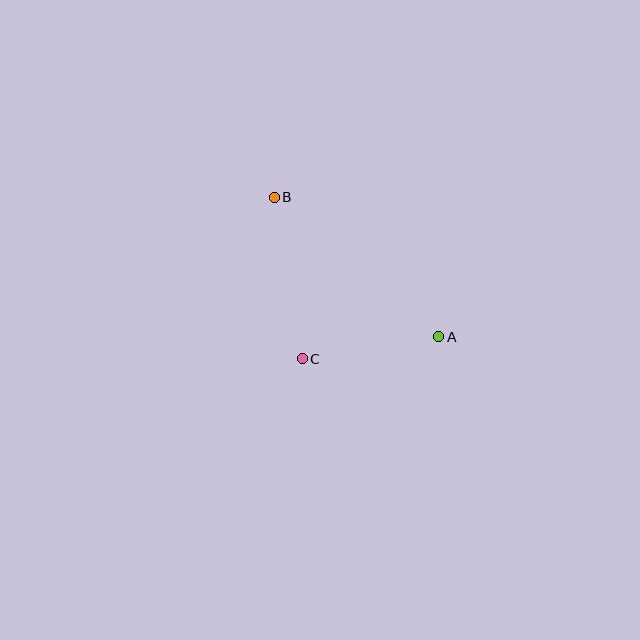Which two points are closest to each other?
Points A and C are closest to each other.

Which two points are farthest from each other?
Points A and B are farthest from each other.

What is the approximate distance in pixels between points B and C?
The distance between B and C is approximately 164 pixels.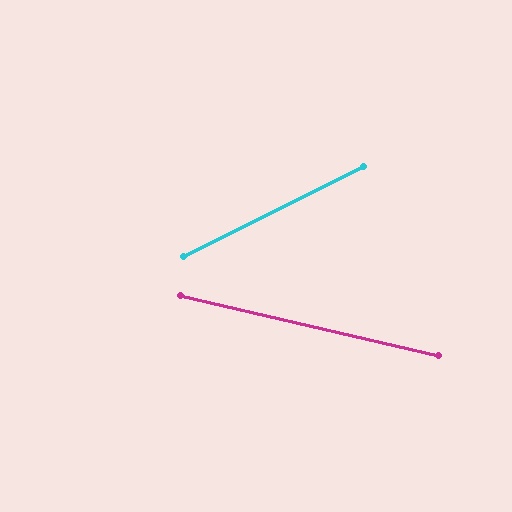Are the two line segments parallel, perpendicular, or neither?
Neither parallel nor perpendicular — they differ by about 40°.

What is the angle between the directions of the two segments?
Approximately 40 degrees.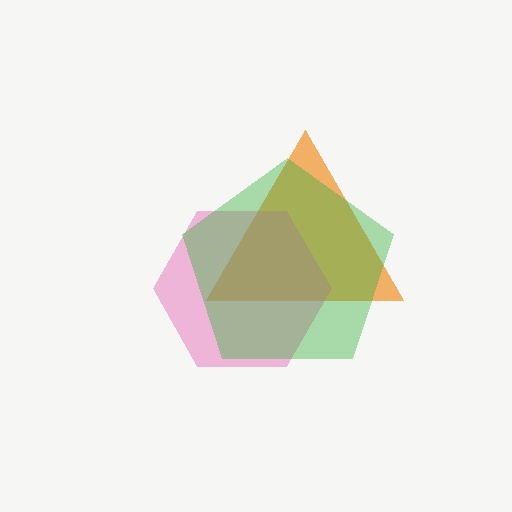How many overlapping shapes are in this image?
There are 3 overlapping shapes in the image.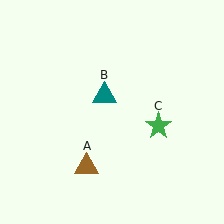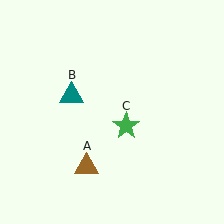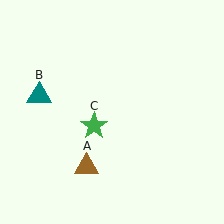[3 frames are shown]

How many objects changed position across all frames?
2 objects changed position: teal triangle (object B), green star (object C).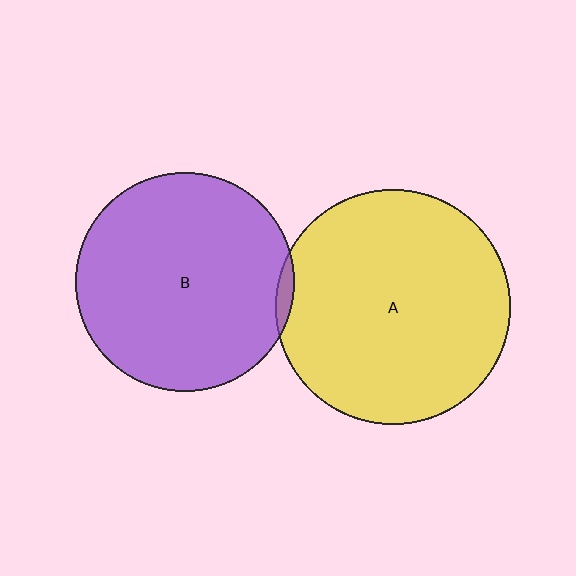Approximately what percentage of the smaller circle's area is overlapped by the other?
Approximately 5%.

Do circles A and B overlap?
Yes.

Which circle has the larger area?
Circle A (yellow).